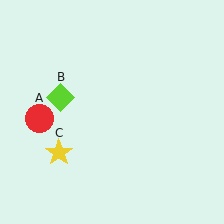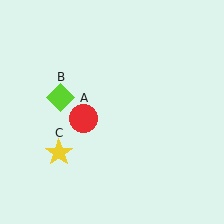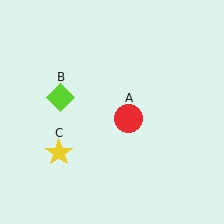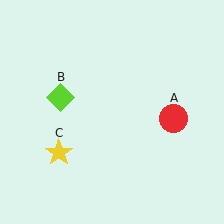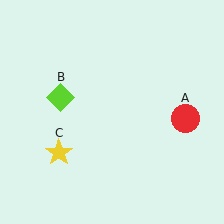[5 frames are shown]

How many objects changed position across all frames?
1 object changed position: red circle (object A).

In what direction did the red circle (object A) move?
The red circle (object A) moved right.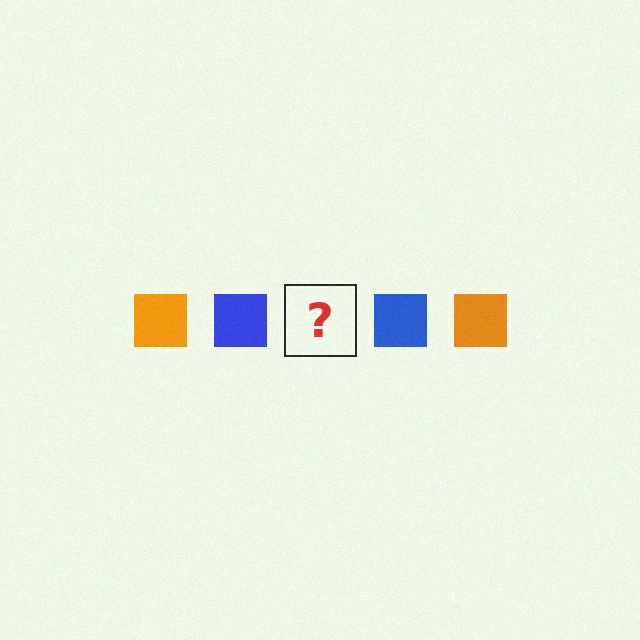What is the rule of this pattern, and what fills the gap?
The rule is that the pattern cycles through orange, blue squares. The gap should be filled with an orange square.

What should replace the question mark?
The question mark should be replaced with an orange square.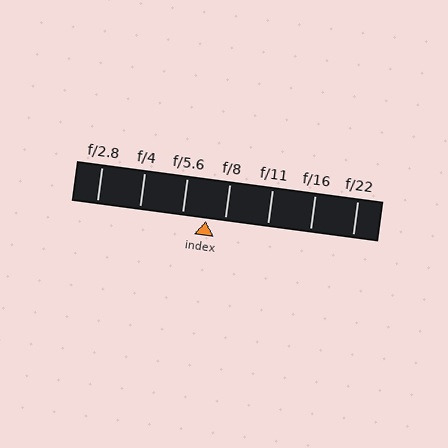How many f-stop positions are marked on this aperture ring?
There are 7 f-stop positions marked.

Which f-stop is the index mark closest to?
The index mark is closest to f/8.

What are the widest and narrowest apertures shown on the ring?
The widest aperture shown is f/2.8 and the narrowest is f/22.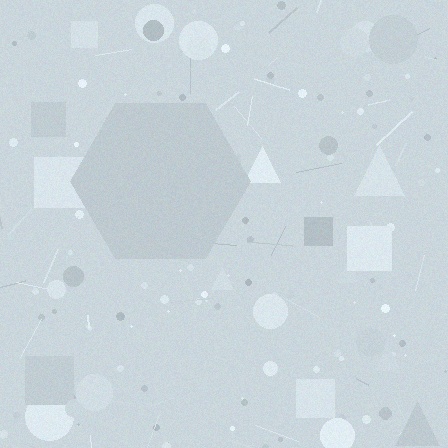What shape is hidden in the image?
A hexagon is hidden in the image.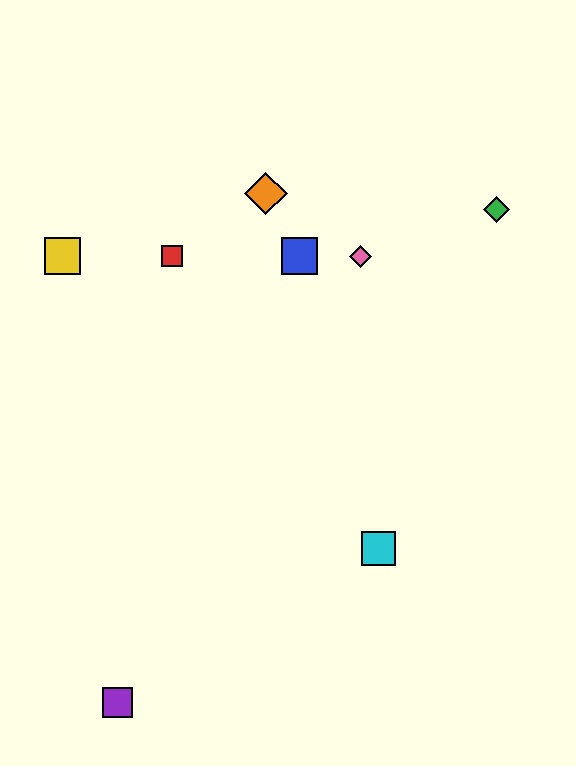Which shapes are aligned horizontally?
The red square, the blue square, the yellow square, the pink diamond are aligned horizontally.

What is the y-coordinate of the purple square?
The purple square is at y≈702.